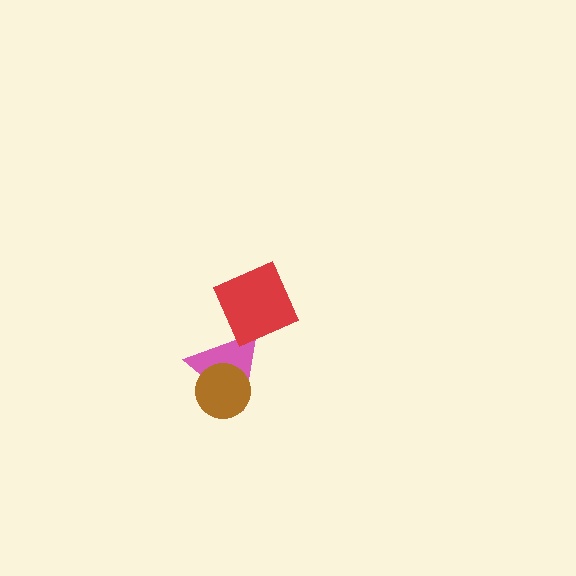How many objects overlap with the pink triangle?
2 objects overlap with the pink triangle.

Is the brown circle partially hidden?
No, no other shape covers it.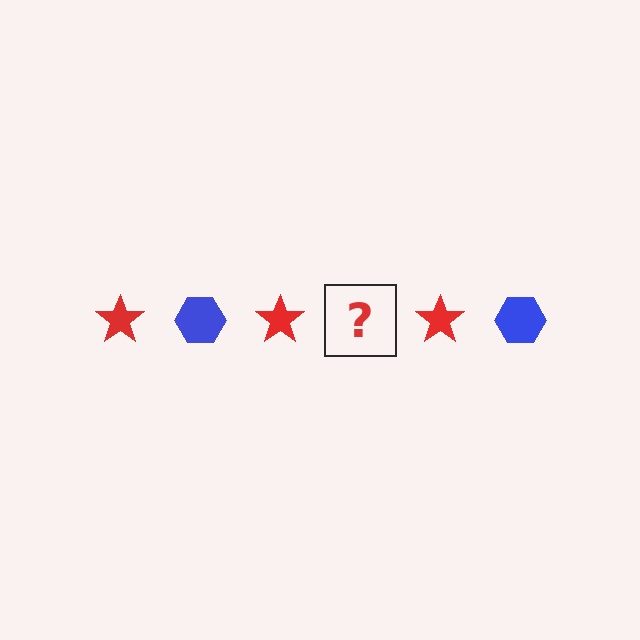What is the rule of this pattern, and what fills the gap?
The rule is that the pattern alternates between red star and blue hexagon. The gap should be filled with a blue hexagon.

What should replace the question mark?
The question mark should be replaced with a blue hexagon.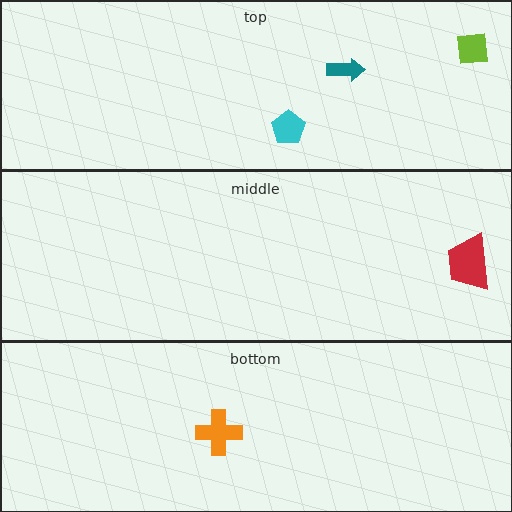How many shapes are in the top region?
3.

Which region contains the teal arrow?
The top region.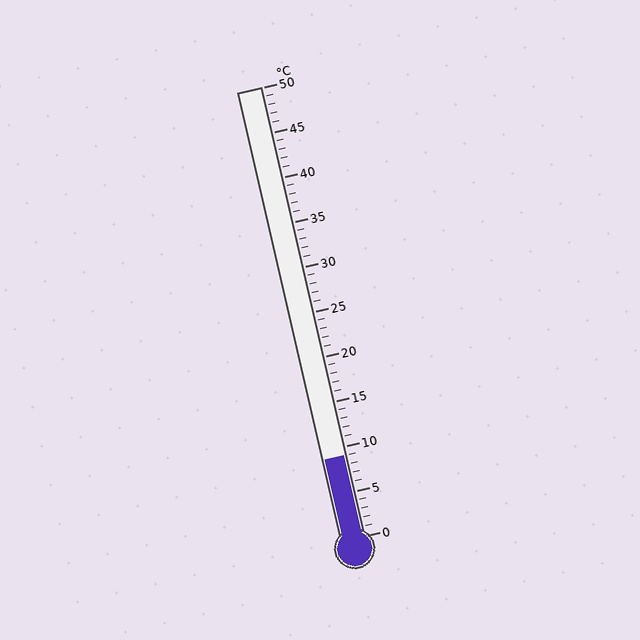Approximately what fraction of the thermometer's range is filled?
The thermometer is filled to approximately 20% of its range.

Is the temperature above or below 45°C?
The temperature is below 45°C.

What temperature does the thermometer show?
The thermometer shows approximately 9°C.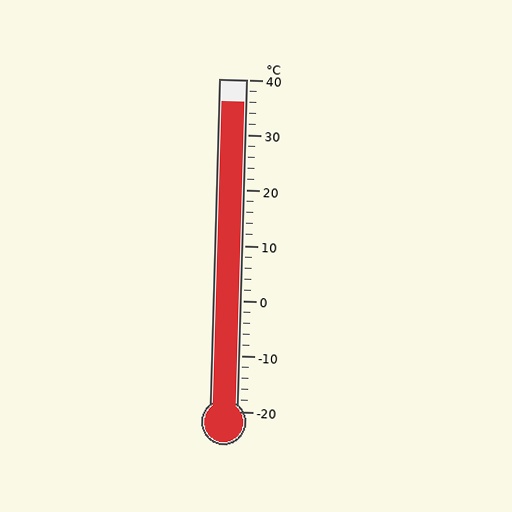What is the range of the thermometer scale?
The thermometer scale ranges from -20°C to 40°C.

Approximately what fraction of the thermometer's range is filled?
The thermometer is filled to approximately 95% of its range.